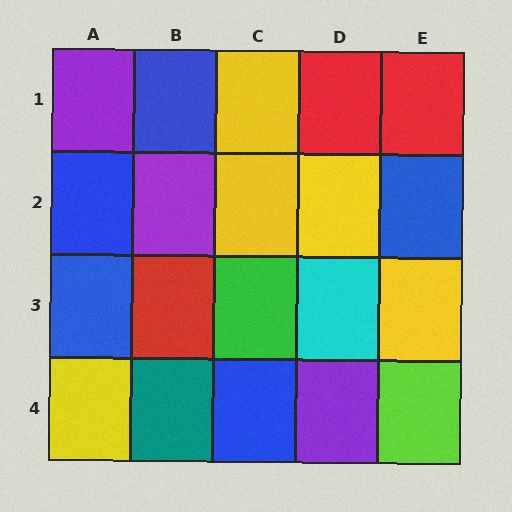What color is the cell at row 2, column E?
Blue.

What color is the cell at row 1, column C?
Yellow.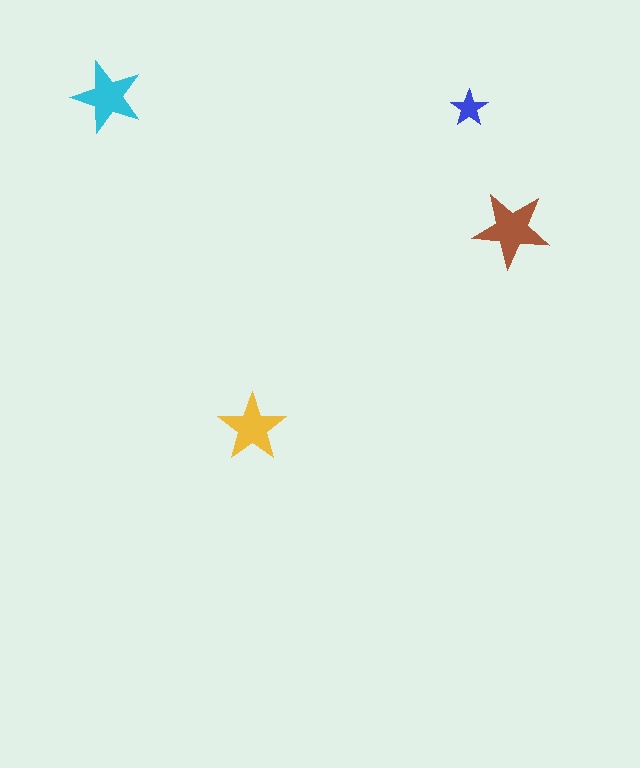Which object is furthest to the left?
The cyan star is leftmost.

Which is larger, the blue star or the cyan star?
The cyan one.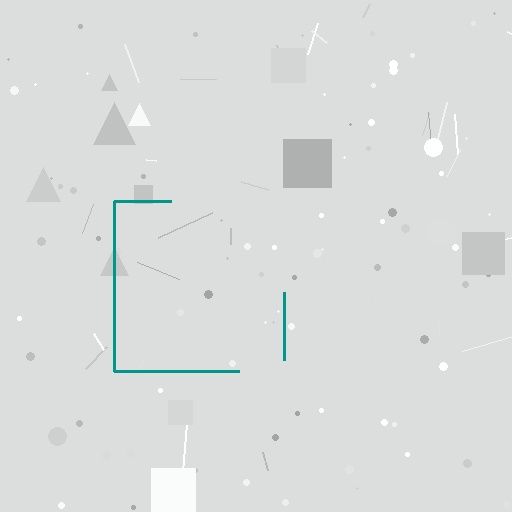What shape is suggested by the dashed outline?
The dashed outline suggests a square.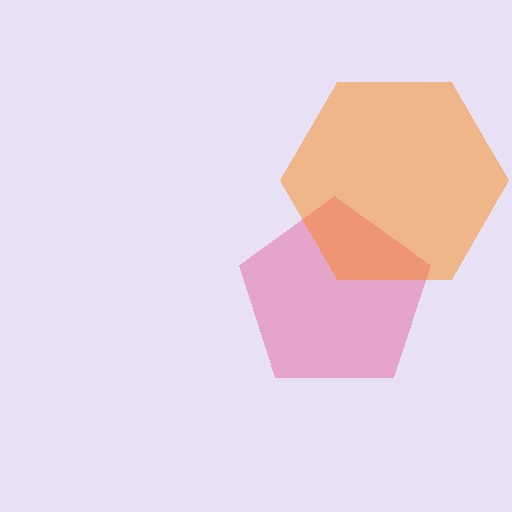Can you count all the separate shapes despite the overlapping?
Yes, there are 2 separate shapes.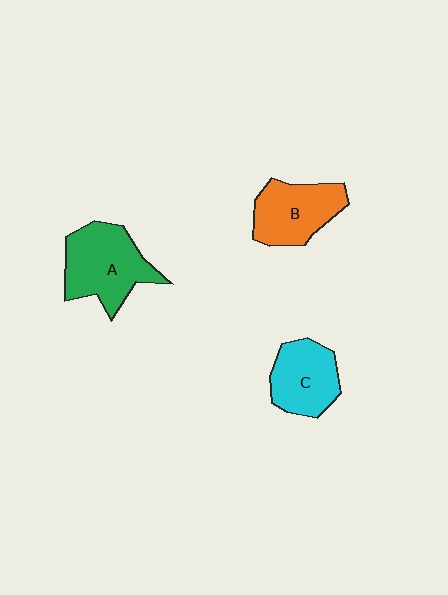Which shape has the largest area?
Shape A (green).